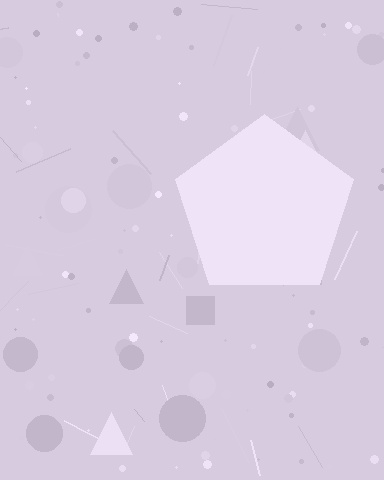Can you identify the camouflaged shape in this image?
The camouflaged shape is a pentagon.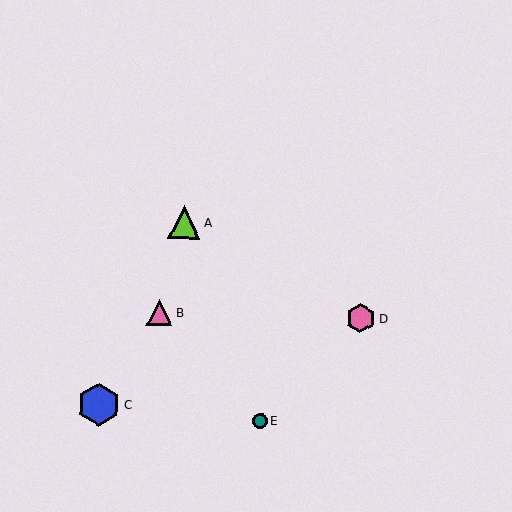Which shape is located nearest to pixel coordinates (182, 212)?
The lime triangle (labeled A) at (184, 223) is nearest to that location.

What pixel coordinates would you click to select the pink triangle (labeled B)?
Click at (159, 312) to select the pink triangle B.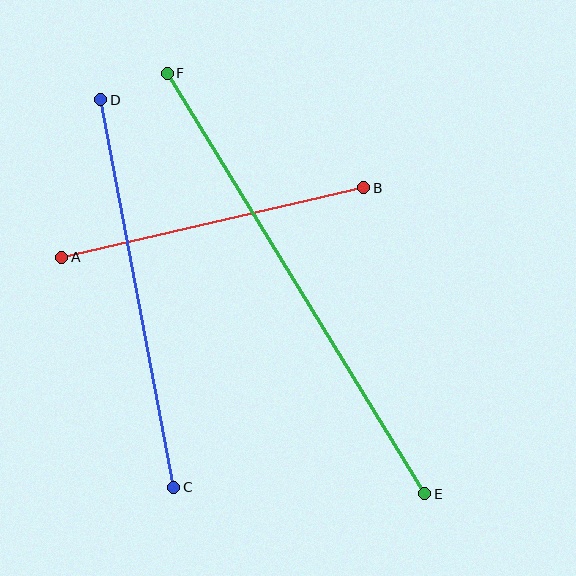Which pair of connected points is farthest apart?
Points E and F are farthest apart.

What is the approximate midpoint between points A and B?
The midpoint is at approximately (213, 223) pixels.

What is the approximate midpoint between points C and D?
The midpoint is at approximately (137, 293) pixels.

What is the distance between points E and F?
The distance is approximately 493 pixels.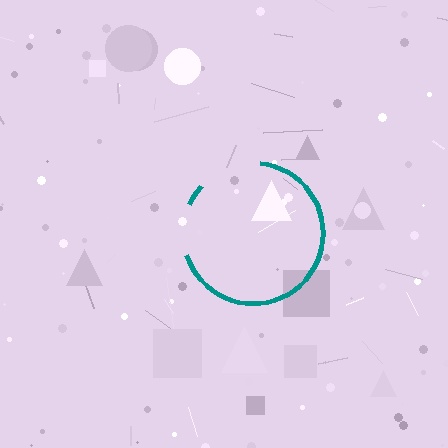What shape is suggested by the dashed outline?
The dashed outline suggests a circle.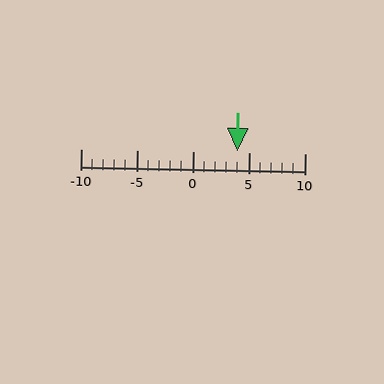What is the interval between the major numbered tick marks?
The major tick marks are spaced 5 units apart.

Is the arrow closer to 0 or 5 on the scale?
The arrow is closer to 5.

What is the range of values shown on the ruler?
The ruler shows values from -10 to 10.